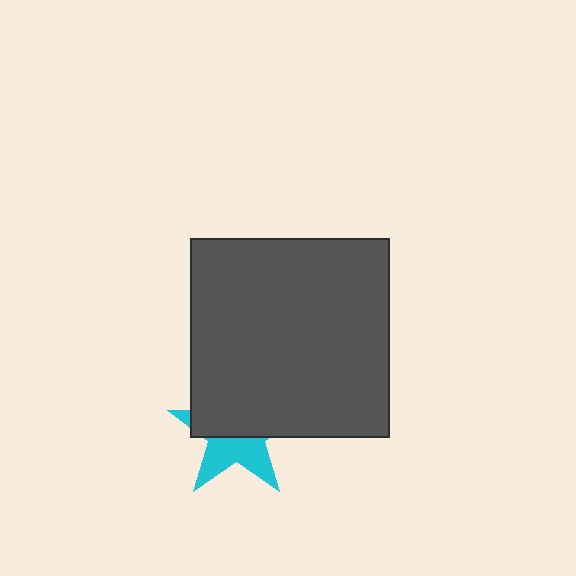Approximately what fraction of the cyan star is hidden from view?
Roughly 57% of the cyan star is hidden behind the dark gray square.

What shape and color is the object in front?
The object in front is a dark gray square.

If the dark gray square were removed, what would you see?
You would see the complete cyan star.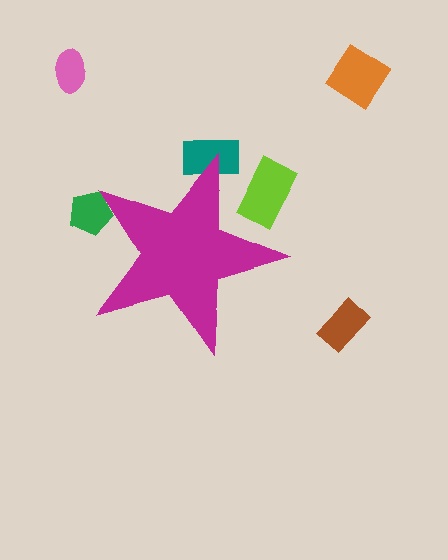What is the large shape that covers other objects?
A magenta star.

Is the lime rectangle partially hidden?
Yes, the lime rectangle is partially hidden behind the magenta star.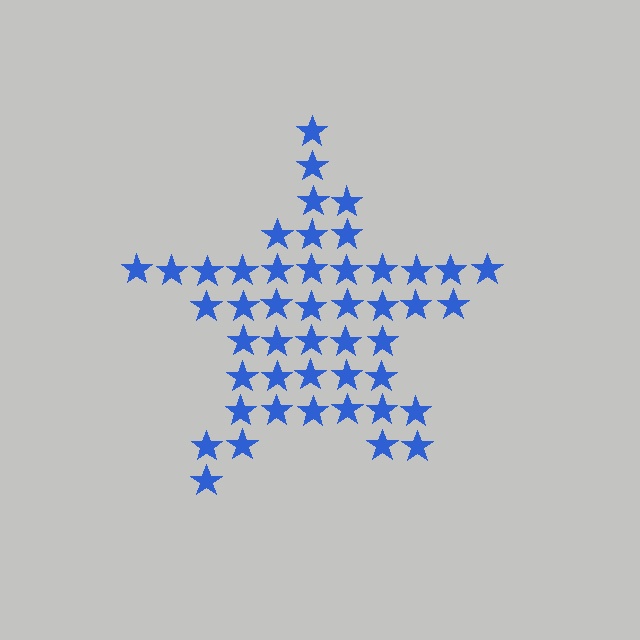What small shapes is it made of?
It is made of small stars.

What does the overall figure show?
The overall figure shows a star.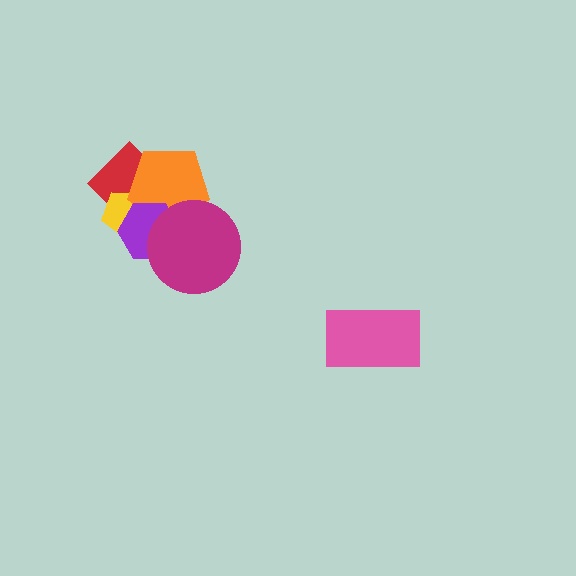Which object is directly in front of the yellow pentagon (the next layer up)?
The orange pentagon is directly in front of the yellow pentagon.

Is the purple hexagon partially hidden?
Yes, it is partially covered by another shape.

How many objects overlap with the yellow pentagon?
3 objects overlap with the yellow pentagon.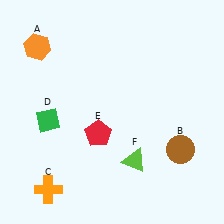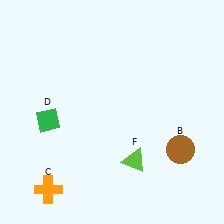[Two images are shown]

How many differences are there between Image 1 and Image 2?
There are 2 differences between the two images.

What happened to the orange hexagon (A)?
The orange hexagon (A) was removed in Image 2. It was in the top-left area of Image 1.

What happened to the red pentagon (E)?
The red pentagon (E) was removed in Image 2. It was in the bottom-left area of Image 1.